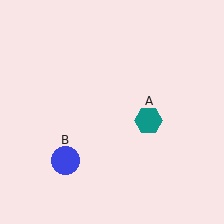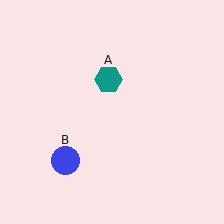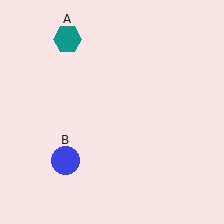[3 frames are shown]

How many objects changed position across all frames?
1 object changed position: teal hexagon (object A).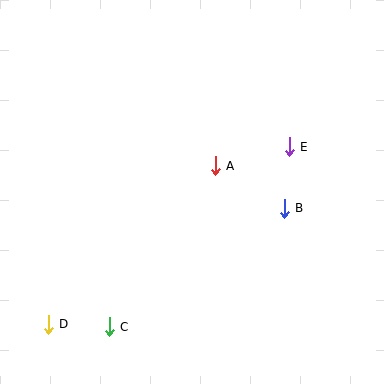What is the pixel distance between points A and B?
The distance between A and B is 81 pixels.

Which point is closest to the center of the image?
Point A at (215, 166) is closest to the center.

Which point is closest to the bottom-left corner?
Point D is closest to the bottom-left corner.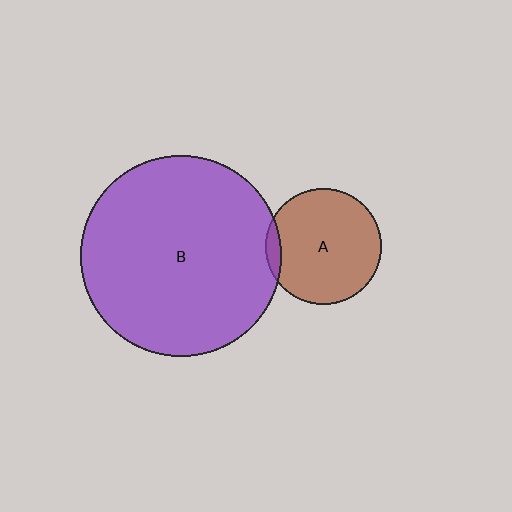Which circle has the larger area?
Circle B (purple).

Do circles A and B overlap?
Yes.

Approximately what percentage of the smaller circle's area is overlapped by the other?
Approximately 5%.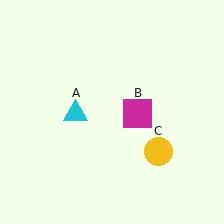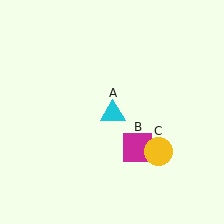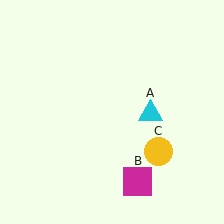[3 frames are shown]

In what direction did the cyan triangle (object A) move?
The cyan triangle (object A) moved right.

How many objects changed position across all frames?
2 objects changed position: cyan triangle (object A), magenta square (object B).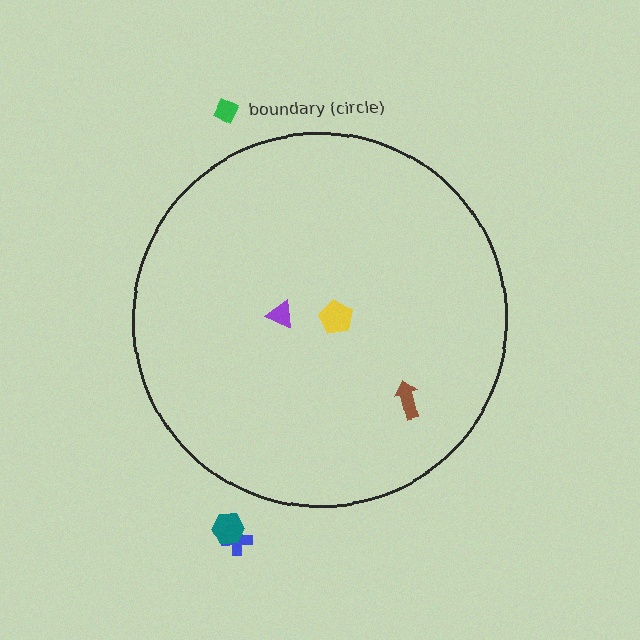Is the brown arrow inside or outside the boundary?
Inside.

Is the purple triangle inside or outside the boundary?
Inside.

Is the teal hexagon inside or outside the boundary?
Outside.